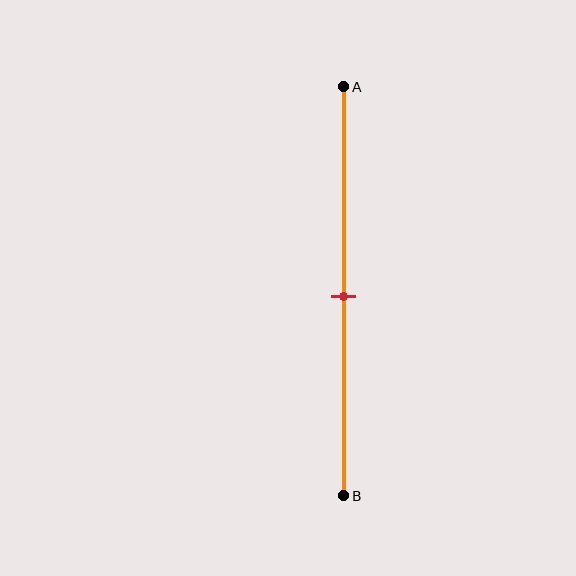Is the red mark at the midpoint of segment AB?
Yes, the mark is approximately at the midpoint.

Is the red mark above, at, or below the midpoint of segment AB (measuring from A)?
The red mark is approximately at the midpoint of segment AB.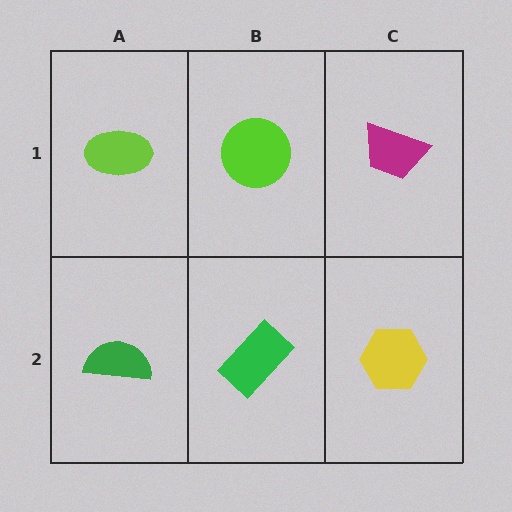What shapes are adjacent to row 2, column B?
A lime circle (row 1, column B), a green semicircle (row 2, column A), a yellow hexagon (row 2, column C).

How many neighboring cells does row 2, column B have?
3.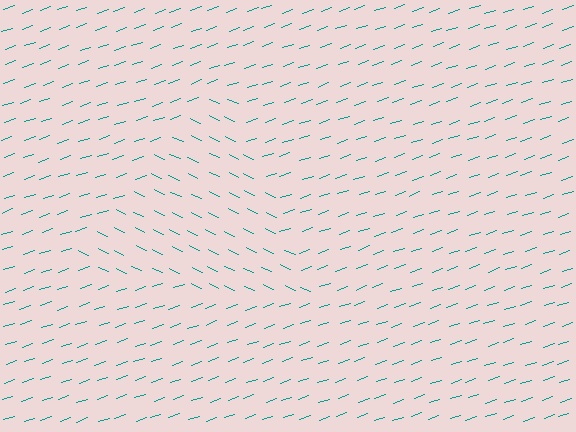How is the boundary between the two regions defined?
The boundary is defined purely by a change in line orientation (approximately 45 degrees difference). All lines are the same color and thickness.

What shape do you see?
I see a triangle.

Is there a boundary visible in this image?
Yes, there is a texture boundary formed by a change in line orientation.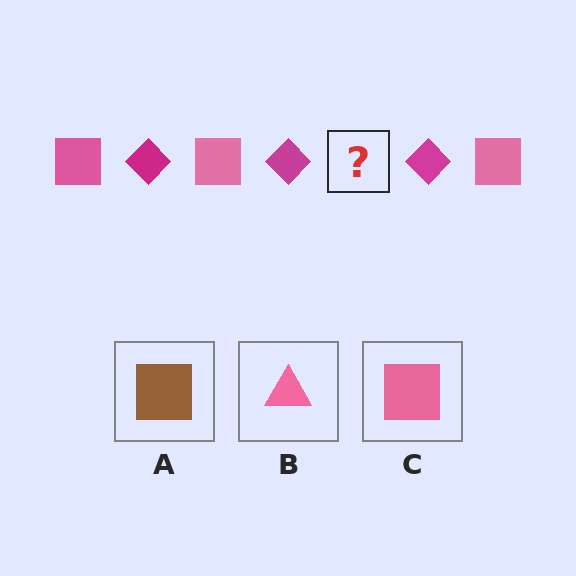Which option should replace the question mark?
Option C.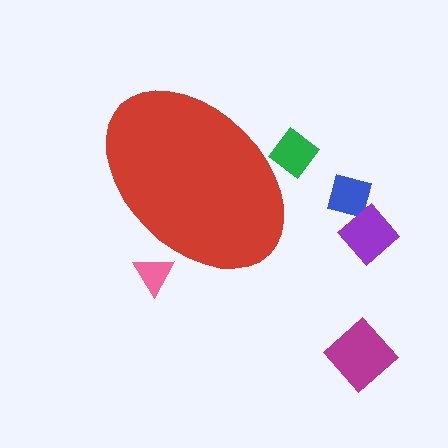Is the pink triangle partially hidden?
Yes, the pink triangle is partially hidden behind the red ellipse.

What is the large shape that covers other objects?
A red ellipse.